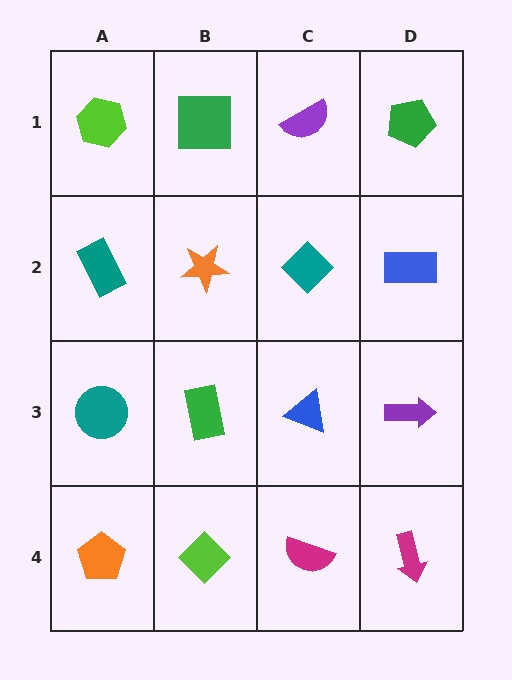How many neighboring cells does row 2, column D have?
3.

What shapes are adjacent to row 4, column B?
A green rectangle (row 3, column B), an orange pentagon (row 4, column A), a magenta semicircle (row 4, column C).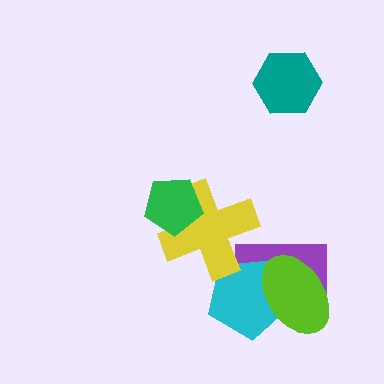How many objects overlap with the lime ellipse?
2 objects overlap with the lime ellipse.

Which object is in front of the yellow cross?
The green pentagon is in front of the yellow cross.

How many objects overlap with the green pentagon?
1 object overlaps with the green pentagon.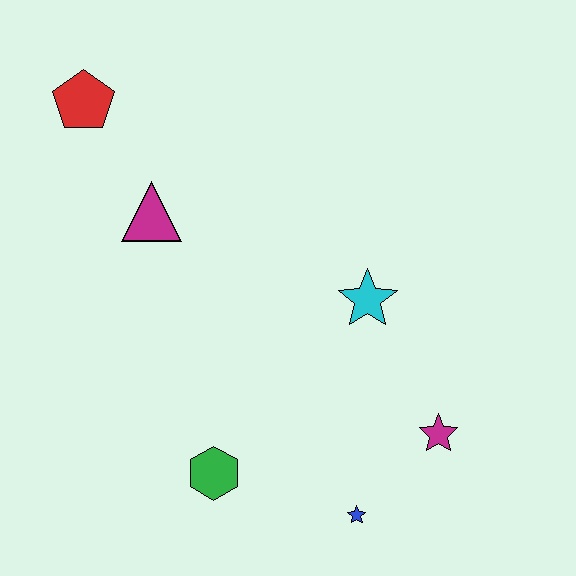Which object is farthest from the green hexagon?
The red pentagon is farthest from the green hexagon.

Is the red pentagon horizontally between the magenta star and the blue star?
No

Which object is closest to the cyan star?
The magenta star is closest to the cyan star.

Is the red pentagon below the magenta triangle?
No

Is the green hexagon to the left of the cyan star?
Yes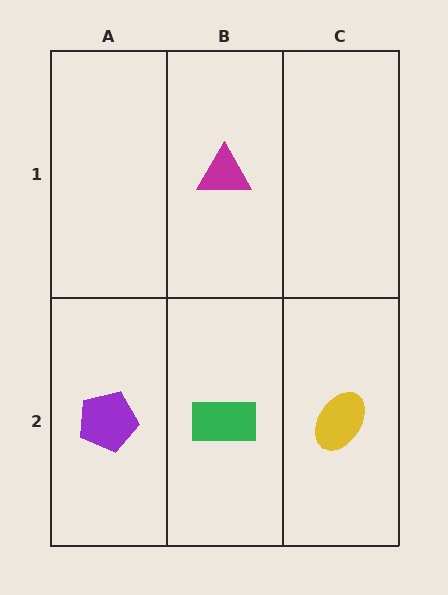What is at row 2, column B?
A green rectangle.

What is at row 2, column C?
A yellow ellipse.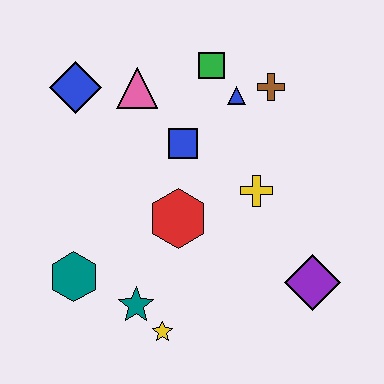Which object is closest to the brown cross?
The blue triangle is closest to the brown cross.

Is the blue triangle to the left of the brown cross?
Yes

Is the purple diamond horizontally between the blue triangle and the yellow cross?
No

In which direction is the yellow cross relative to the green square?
The yellow cross is below the green square.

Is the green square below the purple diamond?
No